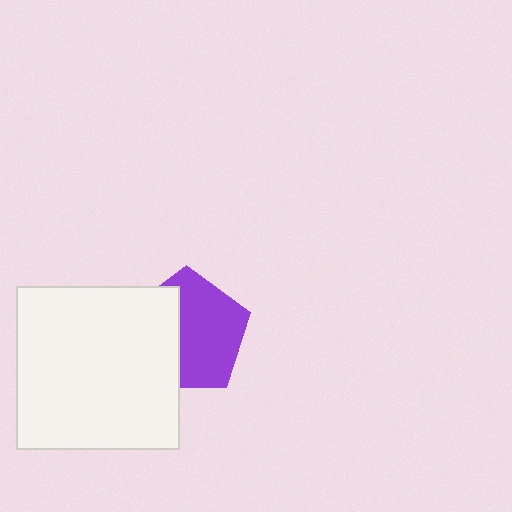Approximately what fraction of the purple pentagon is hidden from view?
Roughly 40% of the purple pentagon is hidden behind the white square.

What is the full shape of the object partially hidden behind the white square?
The partially hidden object is a purple pentagon.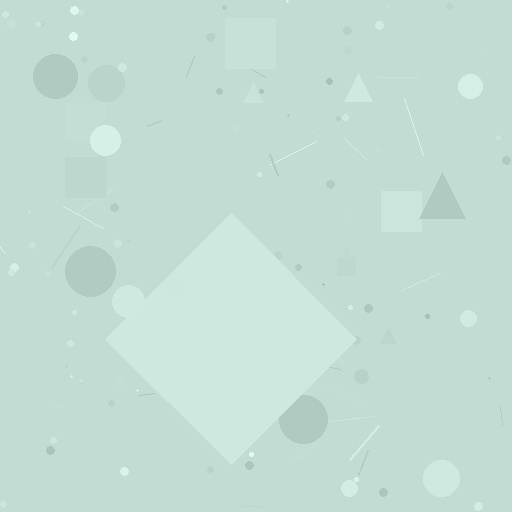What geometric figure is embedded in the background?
A diamond is embedded in the background.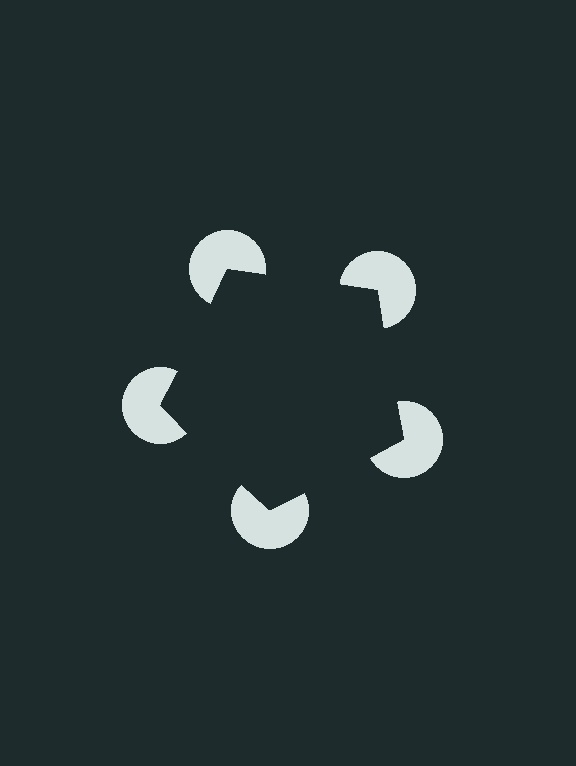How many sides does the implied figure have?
5 sides.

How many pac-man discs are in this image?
There are 5 — one at each vertex of the illusory pentagon.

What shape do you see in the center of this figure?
An illusory pentagon — its edges are inferred from the aligned wedge cuts in the pac-man discs, not physically drawn.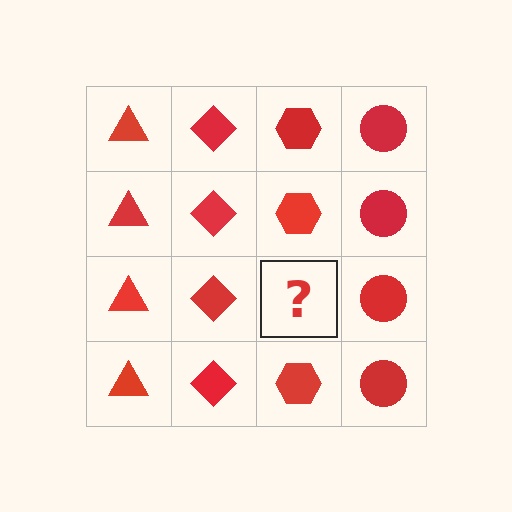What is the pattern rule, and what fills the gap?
The rule is that each column has a consistent shape. The gap should be filled with a red hexagon.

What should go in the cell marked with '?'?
The missing cell should contain a red hexagon.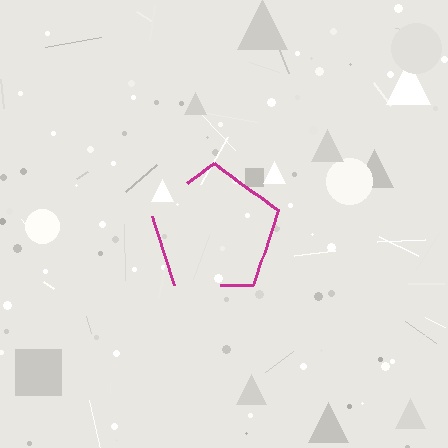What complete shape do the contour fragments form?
The contour fragments form a pentagon.